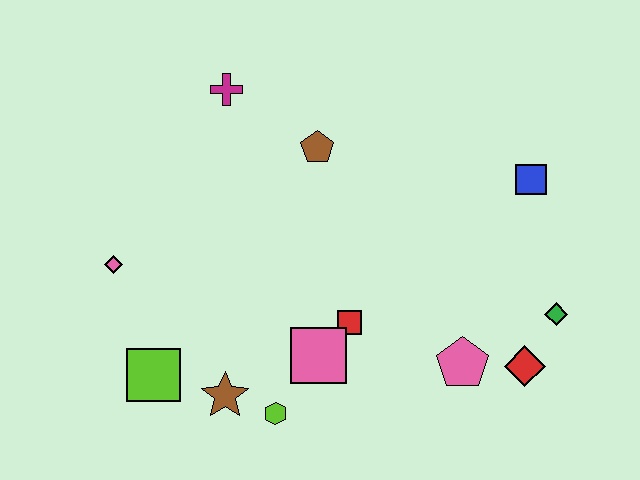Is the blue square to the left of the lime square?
No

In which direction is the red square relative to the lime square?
The red square is to the right of the lime square.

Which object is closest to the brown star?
The lime hexagon is closest to the brown star.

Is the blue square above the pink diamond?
Yes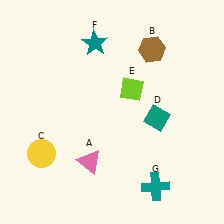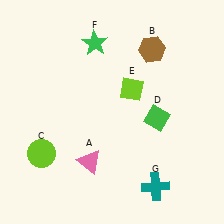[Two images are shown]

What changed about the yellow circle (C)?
In Image 1, C is yellow. In Image 2, it changed to lime.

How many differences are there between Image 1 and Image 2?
There are 3 differences between the two images.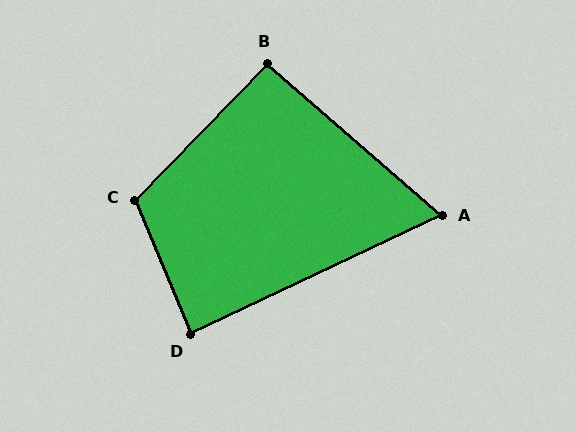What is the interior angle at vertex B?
Approximately 93 degrees (approximately right).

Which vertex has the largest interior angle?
C, at approximately 114 degrees.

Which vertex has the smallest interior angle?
A, at approximately 66 degrees.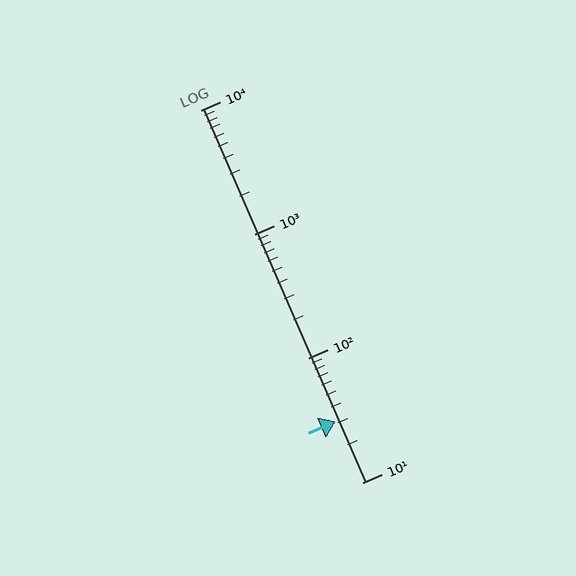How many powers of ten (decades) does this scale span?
The scale spans 3 decades, from 10 to 10000.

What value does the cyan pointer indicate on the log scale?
The pointer indicates approximately 31.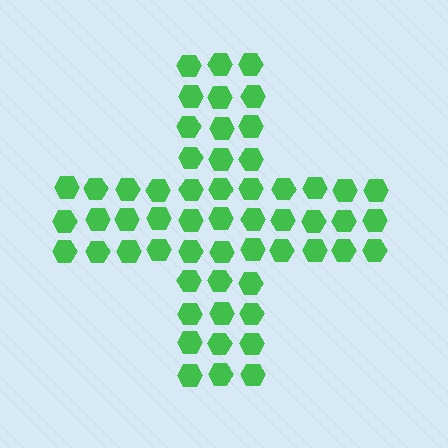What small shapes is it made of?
It is made of small hexagons.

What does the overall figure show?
The overall figure shows a cross.